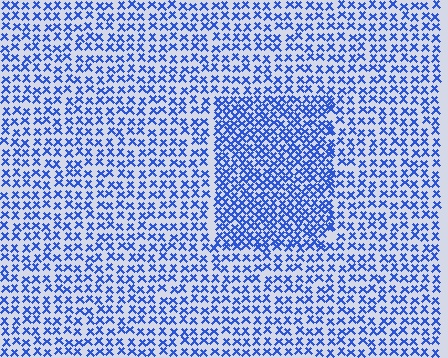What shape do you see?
I see a rectangle.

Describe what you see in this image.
The image contains small blue elements arranged at two different densities. A rectangle-shaped region is visible where the elements are more densely packed than the surrounding area.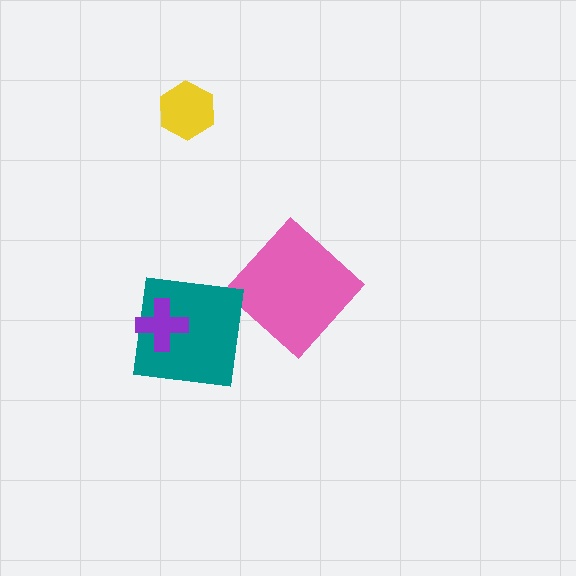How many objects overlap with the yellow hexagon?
0 objects overlap with the yellow hexagon.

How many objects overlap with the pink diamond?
0 objects overlap with the pink diamond.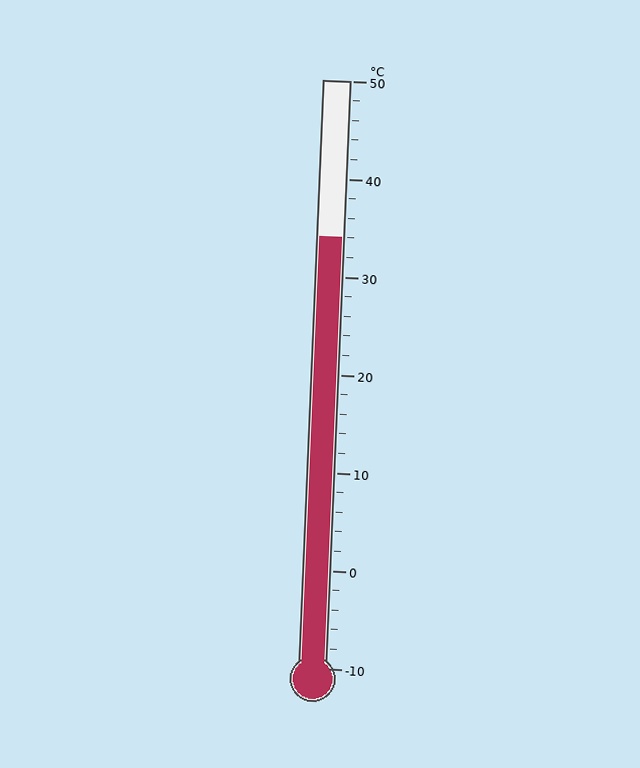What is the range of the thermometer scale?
The thermometer scale ranges from -10°C to 50°C.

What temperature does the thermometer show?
The thermometer shows approximately 34°C.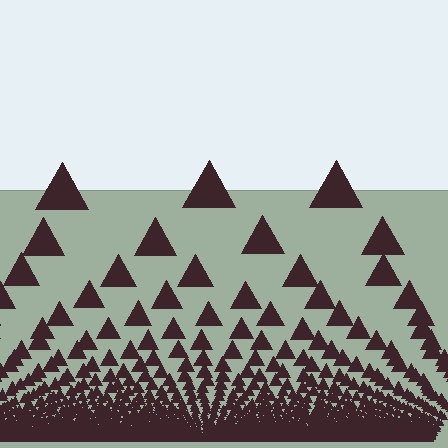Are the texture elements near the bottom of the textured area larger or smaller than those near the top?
Smaller. The gradient is inverted — elements near the bottom are smaller and denser.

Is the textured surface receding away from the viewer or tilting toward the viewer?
The surface appears to tilt toward the viewer. Texture elements get larger and sparser toward the top.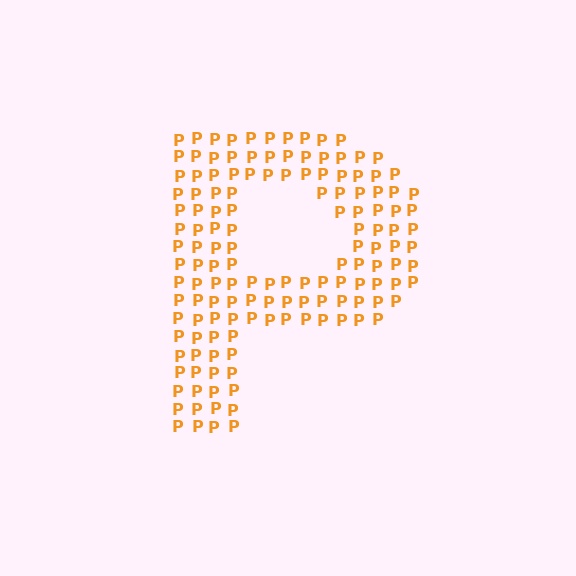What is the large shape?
The large shape is the letter P.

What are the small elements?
The small elements are letter P's.